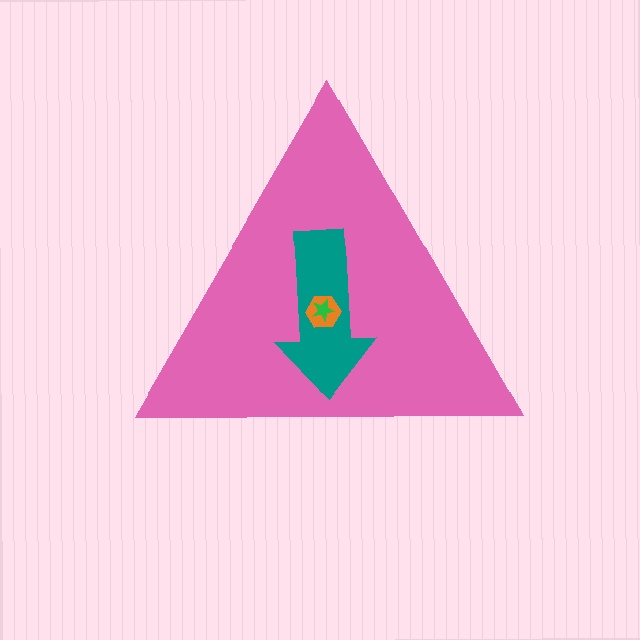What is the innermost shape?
The green star.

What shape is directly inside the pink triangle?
The teal arrow.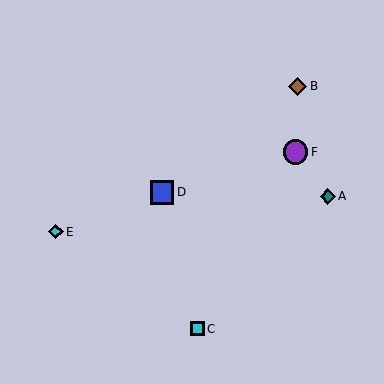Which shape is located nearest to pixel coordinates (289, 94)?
The brown diamond (labeled B) at (298, 86) is nearest to that location.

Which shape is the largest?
The purple circle (labeled F) is the largest.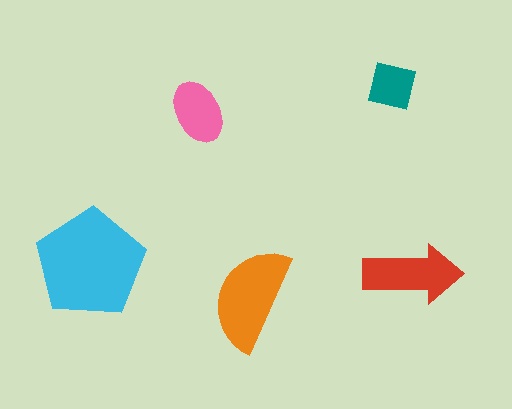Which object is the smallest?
The teal square.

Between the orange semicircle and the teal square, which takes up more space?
The orange semicircle.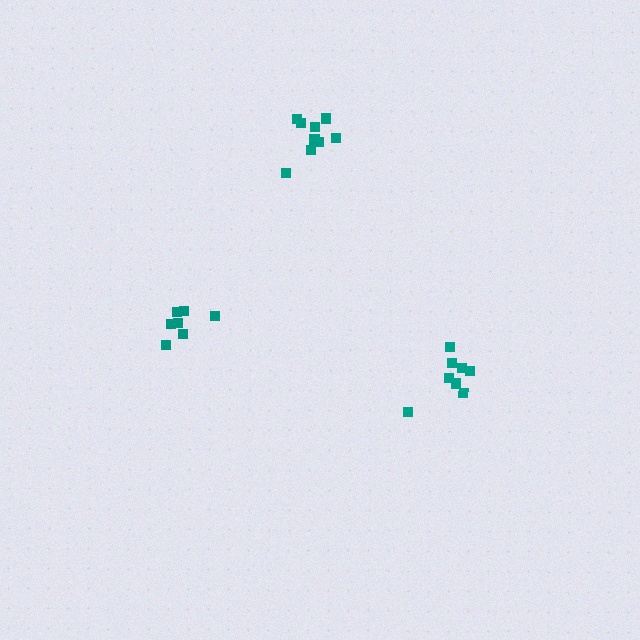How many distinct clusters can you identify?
There are 3 distinct clusters.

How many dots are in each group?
Group 1: 8 dots, Group 2: 7 dots, Group 3: 9 dots (24 total).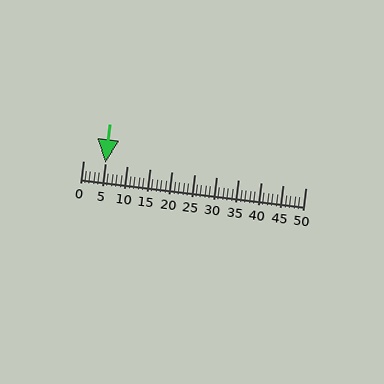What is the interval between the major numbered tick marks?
The major tick marks are spaced 5 units apart.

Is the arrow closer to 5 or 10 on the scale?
The arrow is closer to 5.